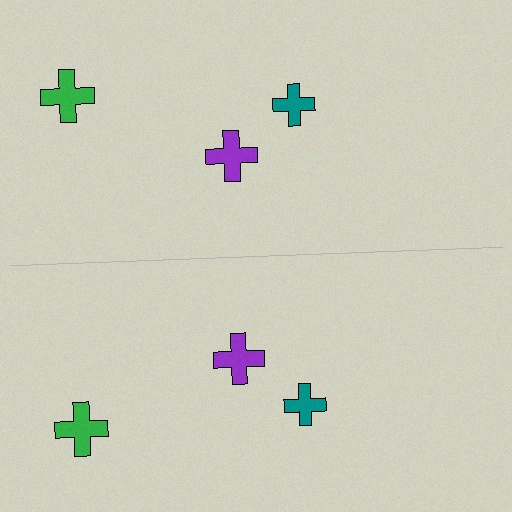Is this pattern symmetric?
Yes, this pattern has bilateral (reflection) symmetry.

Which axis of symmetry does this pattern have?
The pattern has a horizontal axis of symmetry running through the center of the image.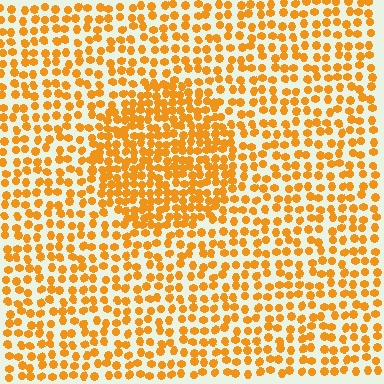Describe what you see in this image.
The image contains small orange elements arranged at two different densities. A circle-shaped region is visible where the elements are more densely packed than the surrounding area.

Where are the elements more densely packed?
The elements are more densely packed inside the circle boundary.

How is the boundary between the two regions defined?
The boundary is defined by a change in element density (approximately 1.8x ratio). All elements are the same color, size, and shape.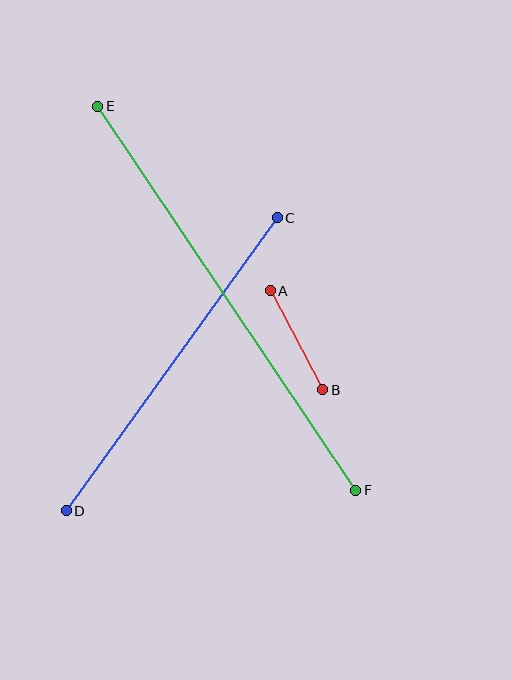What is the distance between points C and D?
The distance is approximately 361 pixels.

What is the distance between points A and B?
The distance is approximately 112 pixels.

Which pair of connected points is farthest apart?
Points E and F are farthest apart.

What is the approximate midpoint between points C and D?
The midpoint is at approximately (172, 364) pixels.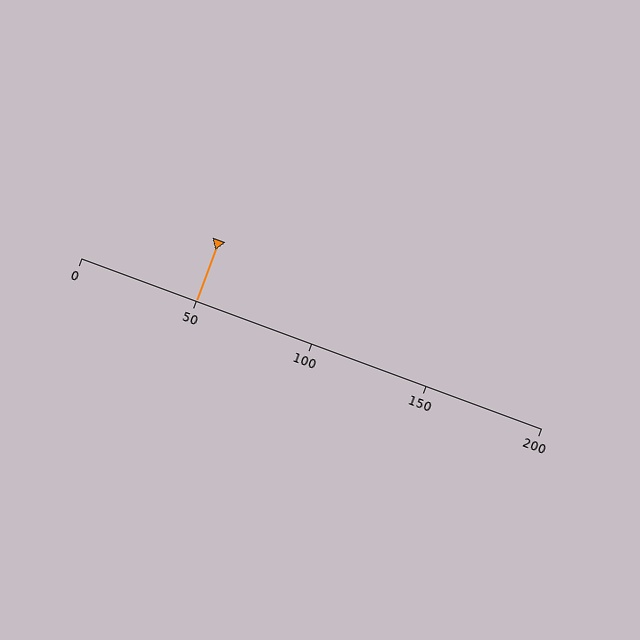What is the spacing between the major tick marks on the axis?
The major ticks are spaced 50 apart.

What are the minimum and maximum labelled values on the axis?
The axis runs from 0 to 200.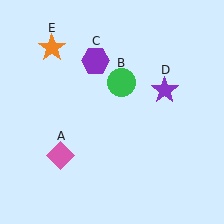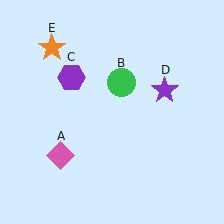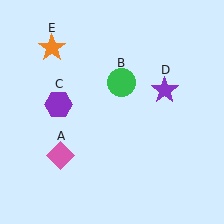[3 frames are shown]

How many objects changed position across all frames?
1 object changed position: purple hexagon (object C).